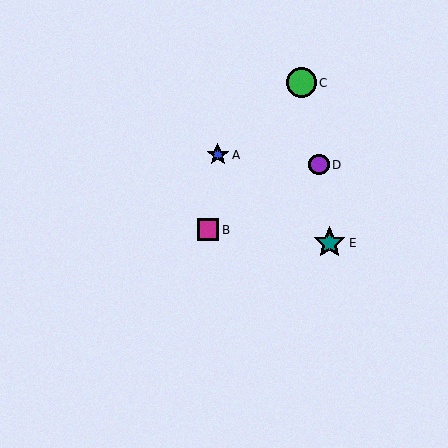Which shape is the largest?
The teal star (labeled E) is the largest.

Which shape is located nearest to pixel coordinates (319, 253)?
The teal star (labeled E) at (330, 243) is nearest to that location.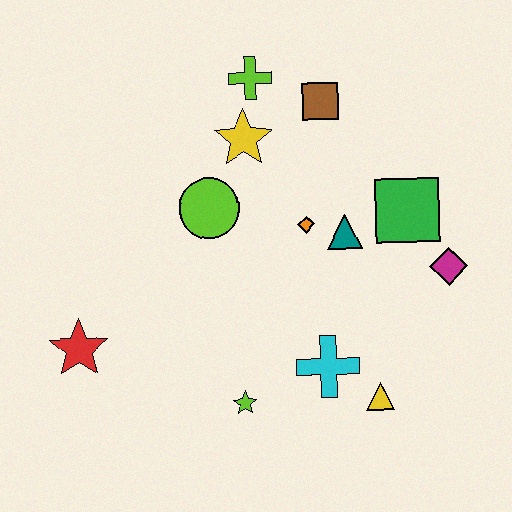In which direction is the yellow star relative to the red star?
The yellow star is above the red star.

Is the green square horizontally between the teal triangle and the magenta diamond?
Yes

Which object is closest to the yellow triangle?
The cyan cross is closest to the yellow triangle.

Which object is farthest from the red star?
The magenta diamond is farthest from the red star.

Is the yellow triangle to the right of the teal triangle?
Yes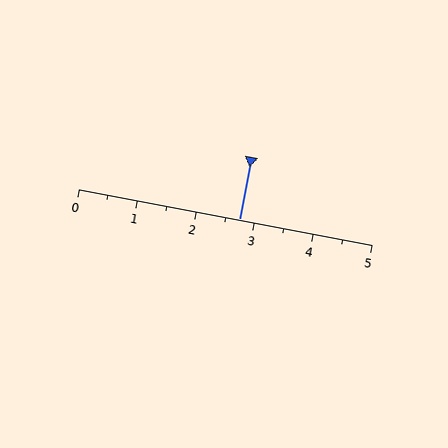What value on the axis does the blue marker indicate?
The marker indicates approximately 2.8.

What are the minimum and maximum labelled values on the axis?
The axis runs from 0 to 5.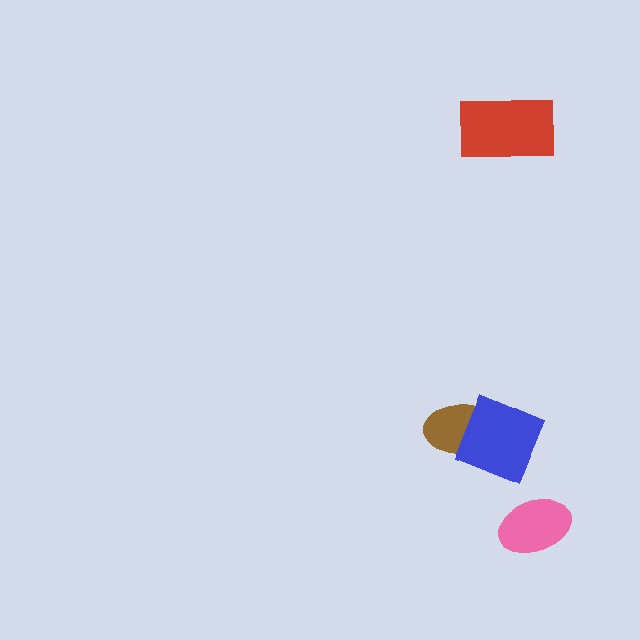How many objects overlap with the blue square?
1 object overlaps with the blue square.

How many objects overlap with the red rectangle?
0 objects overlap with the red rectangle.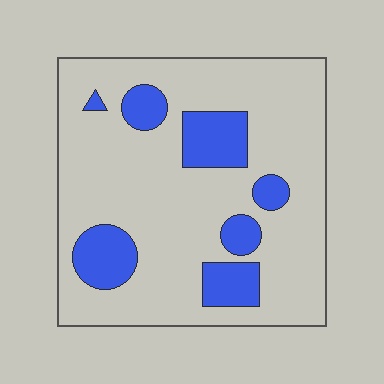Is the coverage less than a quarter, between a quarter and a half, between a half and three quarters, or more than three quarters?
Less than a quarter.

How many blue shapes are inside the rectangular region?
7.